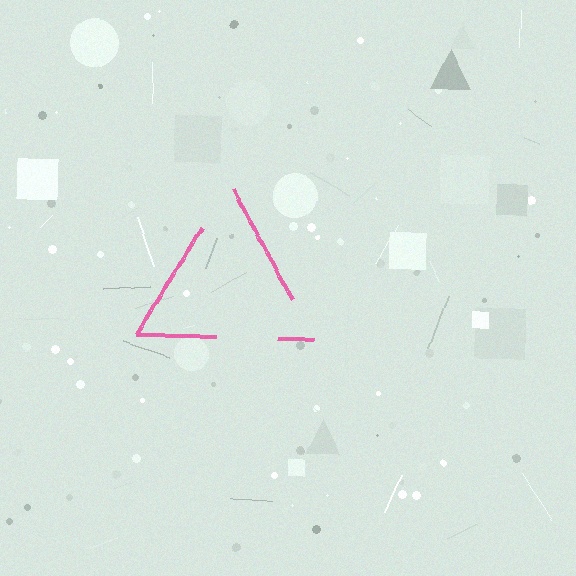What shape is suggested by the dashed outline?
The dashed outline suggests a triangle.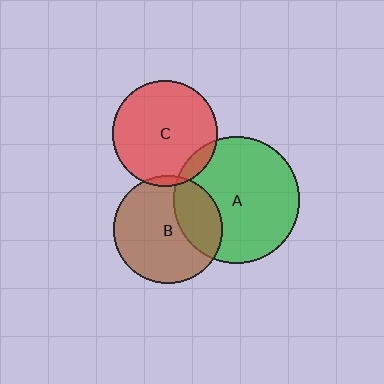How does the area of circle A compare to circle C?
Approximately 1.4 times.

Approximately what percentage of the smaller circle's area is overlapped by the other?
Approximately 10%.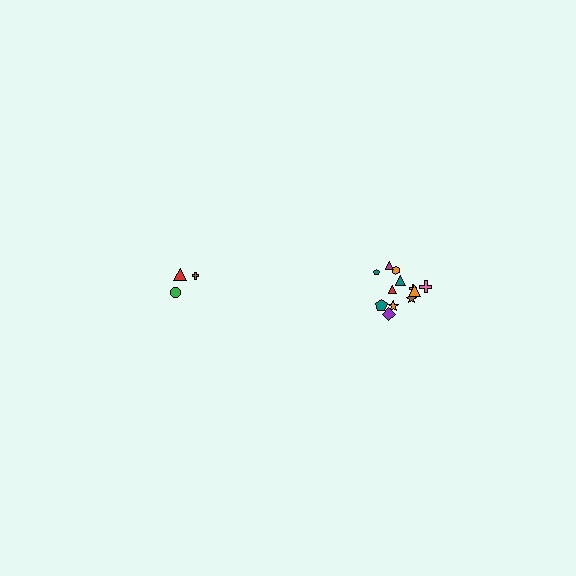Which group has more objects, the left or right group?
The right group.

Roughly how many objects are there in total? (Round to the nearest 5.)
Roughly 15 objects in total.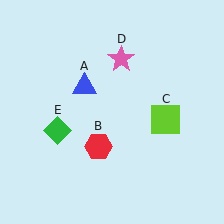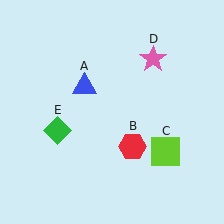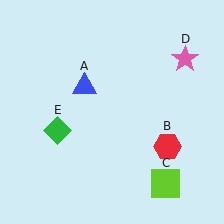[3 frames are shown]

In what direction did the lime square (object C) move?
The lime square (object C) moved down.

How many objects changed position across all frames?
3 objects changed position: red hexagon (object B), lime square (object C), pink star (object D).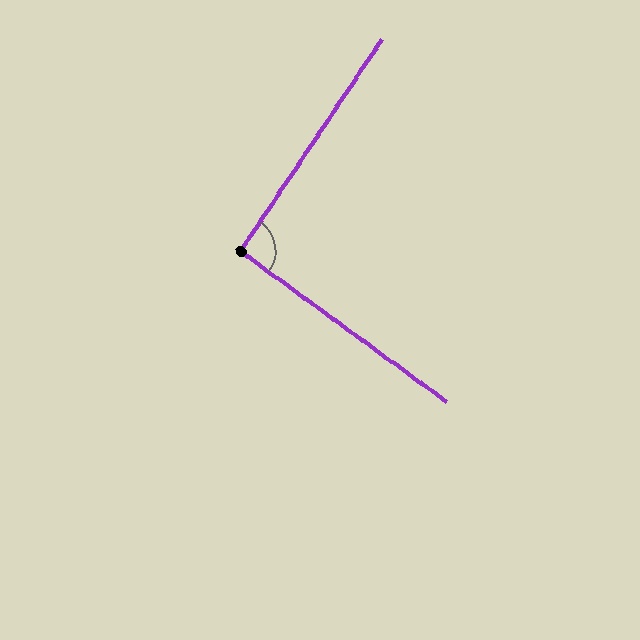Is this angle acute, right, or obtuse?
It is approximately a right angle.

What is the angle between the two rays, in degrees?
Approximately 93 degrees.